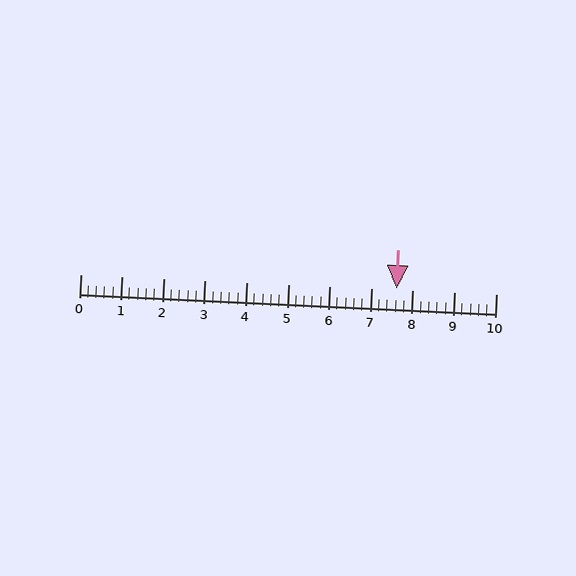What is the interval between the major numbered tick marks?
The major tick marks are spaced 1 units apart.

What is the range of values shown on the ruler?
The ruler shows values from 0 to 10.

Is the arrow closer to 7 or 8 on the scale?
The arrow is closer to 8.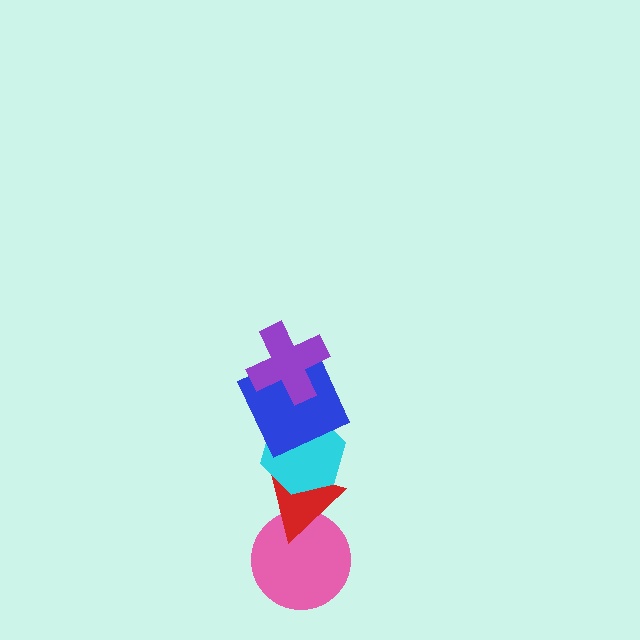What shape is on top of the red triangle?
The cyan hexagon is on top of the red triangle.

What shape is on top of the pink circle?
The red triangle is on top of the pink circle.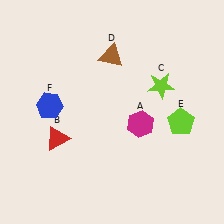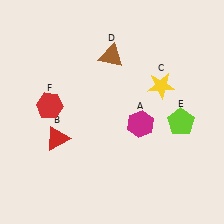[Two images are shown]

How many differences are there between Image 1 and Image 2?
There are 2 differences between the two images.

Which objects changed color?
C changed from lime to yellow. F changed from blue to red.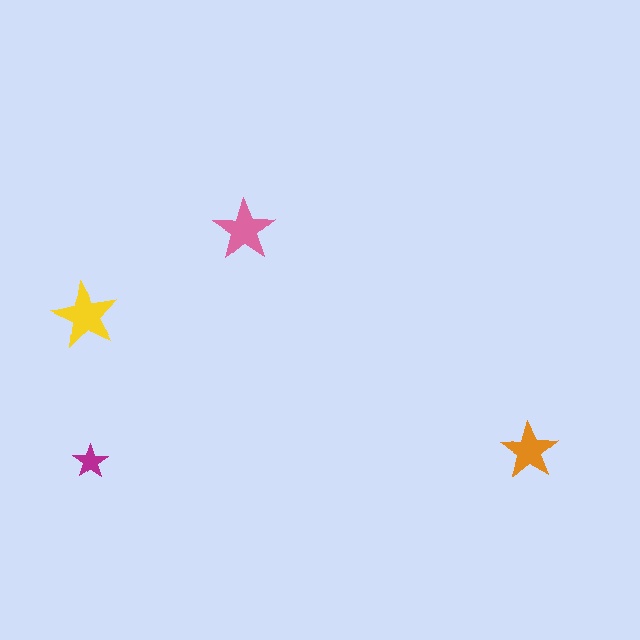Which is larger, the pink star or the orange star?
The pink one.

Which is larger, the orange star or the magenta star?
The orange one.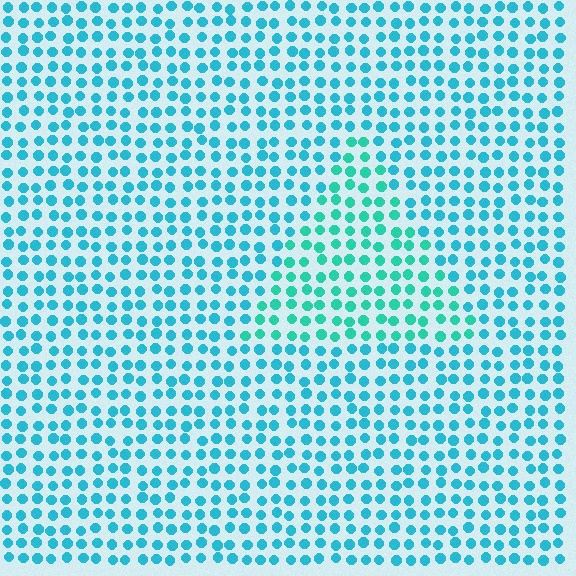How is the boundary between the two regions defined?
The boundary is defined purely by a slight shift in hue (about 22 degrees). Spacing, size, and orientation are identical on both sides.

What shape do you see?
I see a triangle.